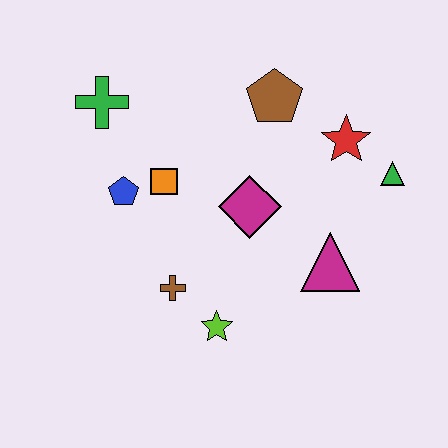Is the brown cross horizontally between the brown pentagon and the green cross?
Yes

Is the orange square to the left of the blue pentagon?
No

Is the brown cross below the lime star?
No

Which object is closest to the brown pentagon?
The red star is closest to the brown pentagon.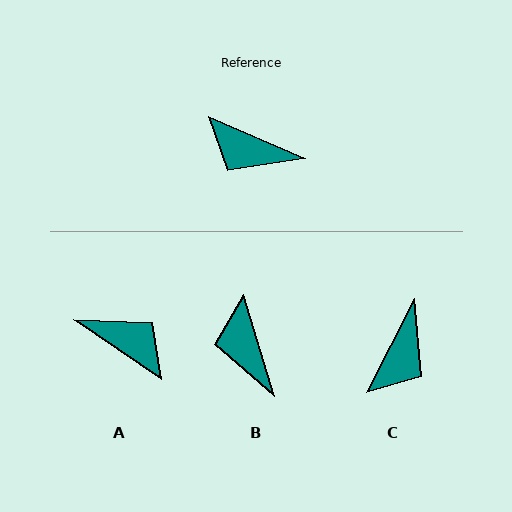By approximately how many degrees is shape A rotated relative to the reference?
Approximately 169 degrees counter-clockwise.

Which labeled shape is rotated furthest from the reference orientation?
A, about 169 degrees away.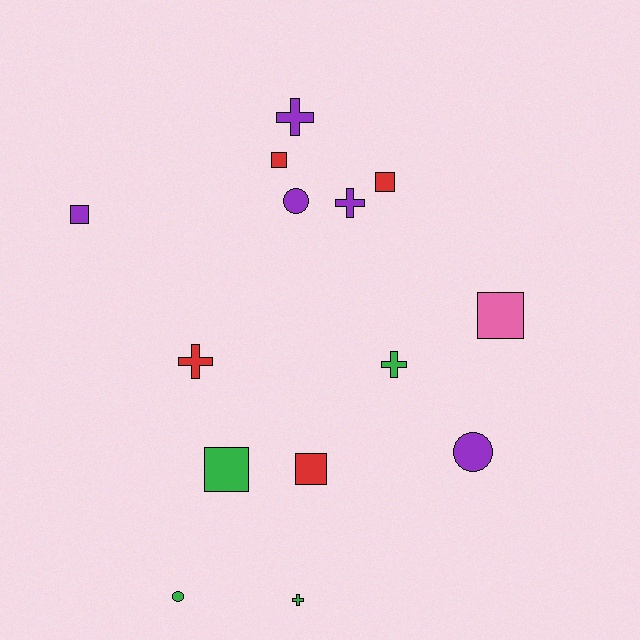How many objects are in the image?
There are 14 objects.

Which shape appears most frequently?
Square, with 6 objects.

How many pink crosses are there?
There are no pink crosses.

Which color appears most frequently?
Purple, with 5 objects.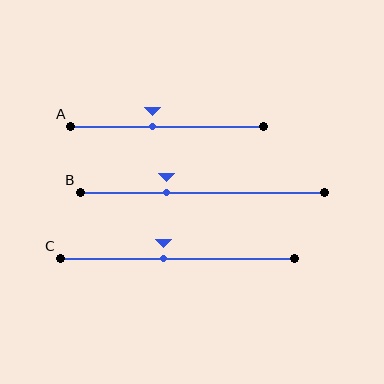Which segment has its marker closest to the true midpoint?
Segment C has its marker closest to the true midpoint.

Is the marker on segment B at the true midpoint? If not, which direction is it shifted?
No, the marker on segment B is shifted to the left by about 15% of the segment length.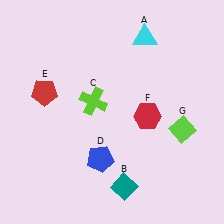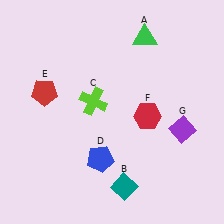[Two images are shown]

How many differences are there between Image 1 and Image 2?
There are 2 differences between the two images.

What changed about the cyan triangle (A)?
In Image 1, A is cyan. In Image 2, it changed to green.